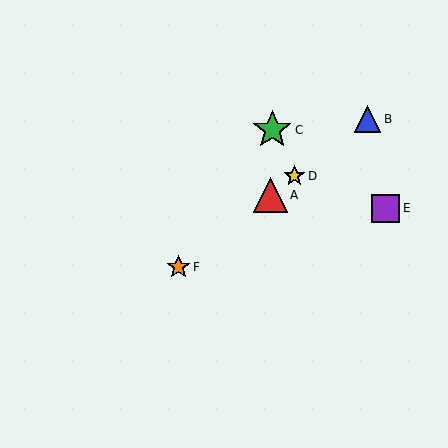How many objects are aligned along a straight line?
4 objects (A, B, D, F) are aligned along a straight line.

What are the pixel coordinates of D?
Object D is at (294, 176).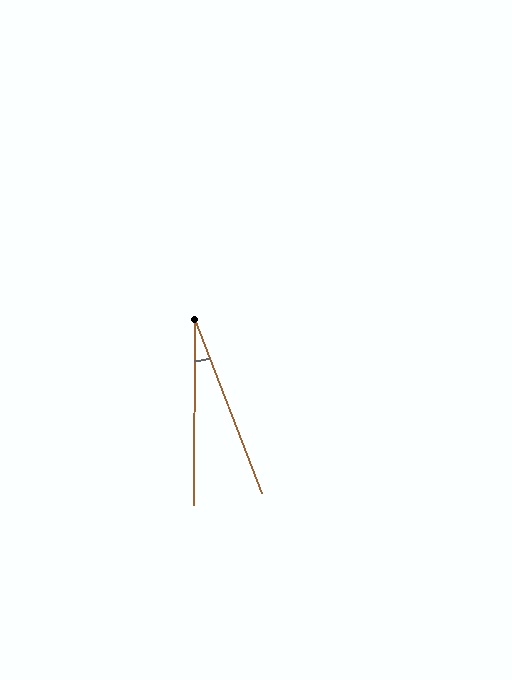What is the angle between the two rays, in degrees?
Approximately 21 degrees.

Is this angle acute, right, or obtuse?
It is acute.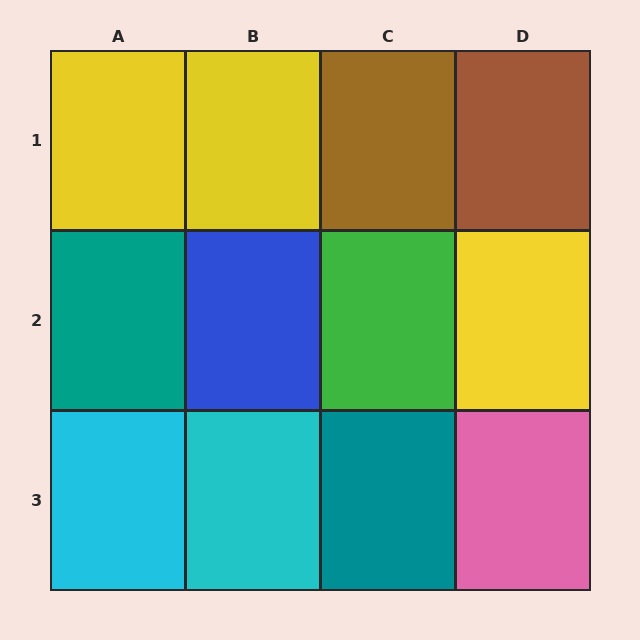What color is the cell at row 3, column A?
Cyan.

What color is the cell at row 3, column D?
Pink.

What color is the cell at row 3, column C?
Teal.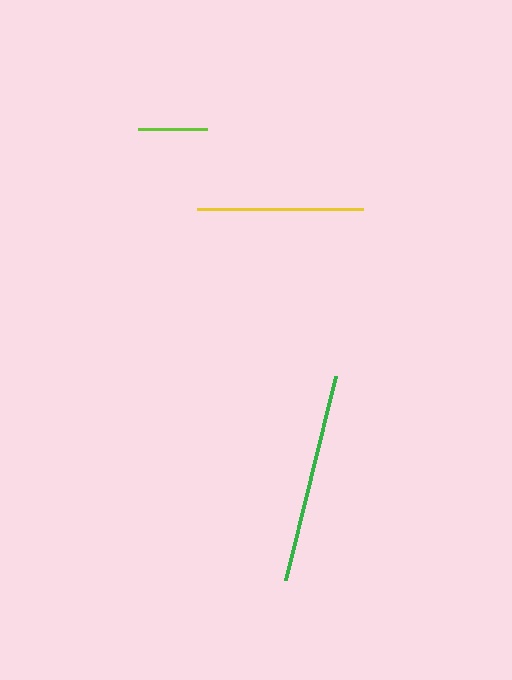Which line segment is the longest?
The green line is the longest at approximately 210 pixels.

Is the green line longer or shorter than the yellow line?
The green line is longer than the yellow line.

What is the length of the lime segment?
The lime segment is approximately 69 pixels long.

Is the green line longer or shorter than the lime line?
The green line is longer than the lime line.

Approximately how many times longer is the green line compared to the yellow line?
The green line is approximately 1.3 times the length of the yellow line.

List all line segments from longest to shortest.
From longest to shortest: green, yellow, lime.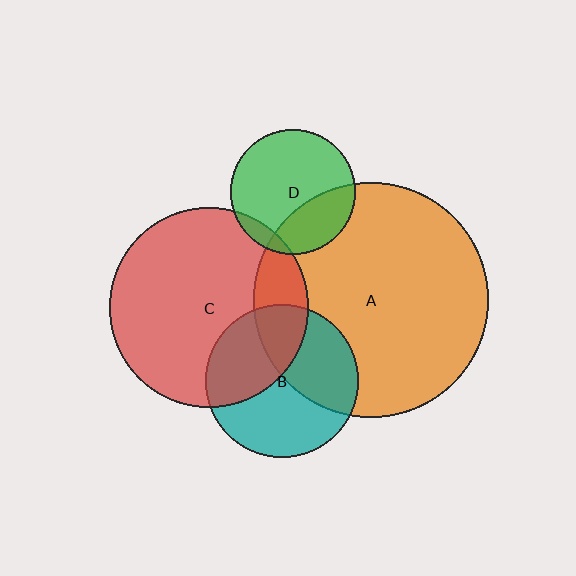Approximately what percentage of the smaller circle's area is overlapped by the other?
Approximately 40%.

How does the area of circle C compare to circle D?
Approximately 2.6 times.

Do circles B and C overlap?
Yes.